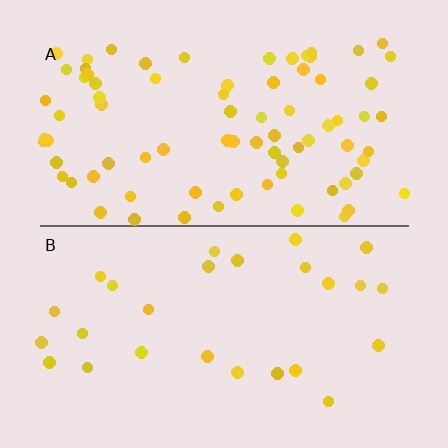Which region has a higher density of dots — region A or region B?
A (the top).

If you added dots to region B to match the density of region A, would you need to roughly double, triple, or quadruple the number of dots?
Approximately triple.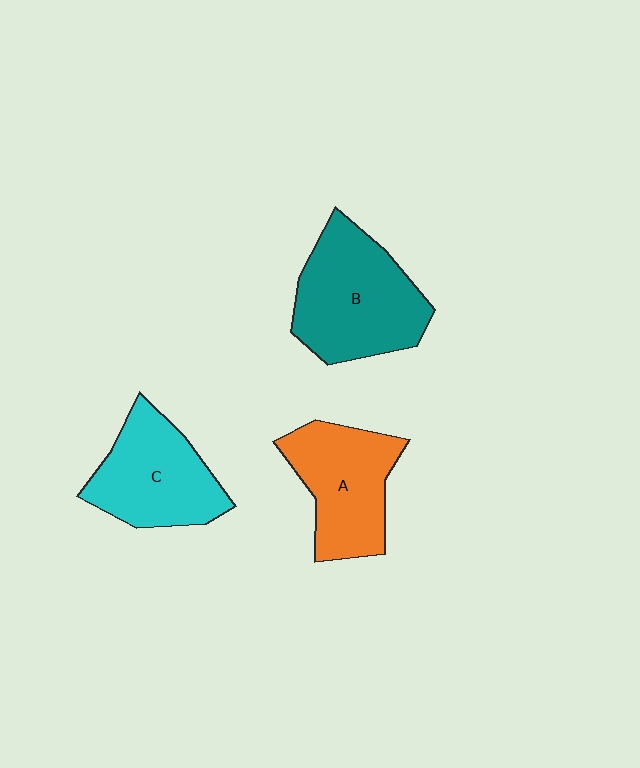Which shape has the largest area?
Shape B (teal).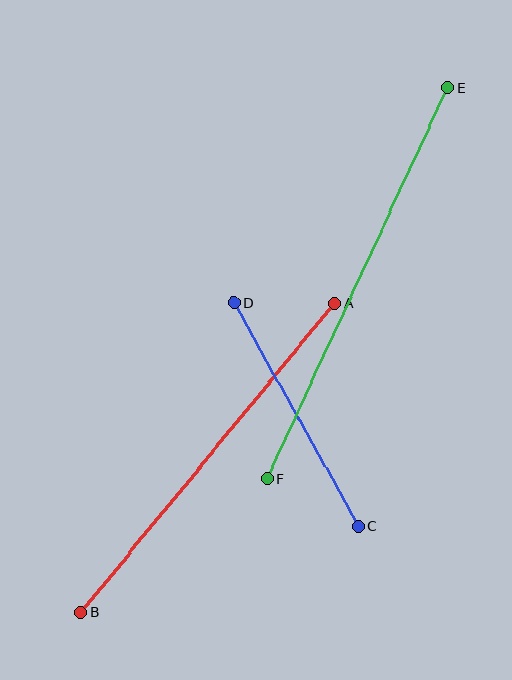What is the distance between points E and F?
The distance is approximately 431 pixels.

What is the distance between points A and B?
The distance is approximately 399 pixels.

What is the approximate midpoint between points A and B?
The midpoint is at approximately (208, 458) pixels.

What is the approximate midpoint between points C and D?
The midpoint is at approximately (296, 414) pixels.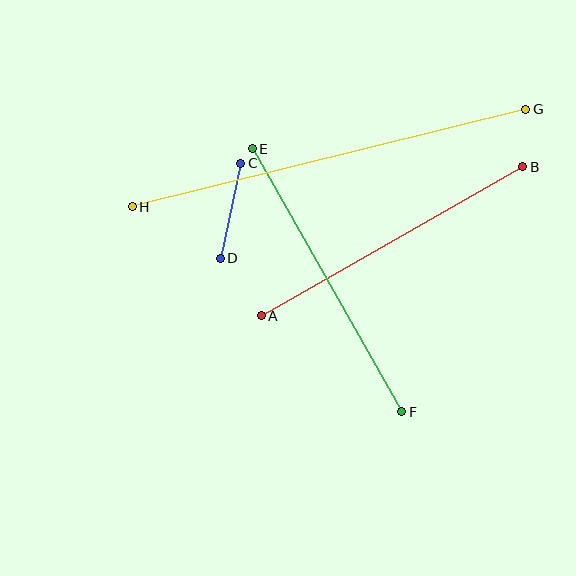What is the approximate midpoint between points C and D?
The midpoint is at approximately (230, 211) pixels.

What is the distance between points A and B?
The distance is approximately 301 pixels.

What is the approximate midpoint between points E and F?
The midpoint is at approximately (327, 280) pixels.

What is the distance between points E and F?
The distance is approximately 302 pixels.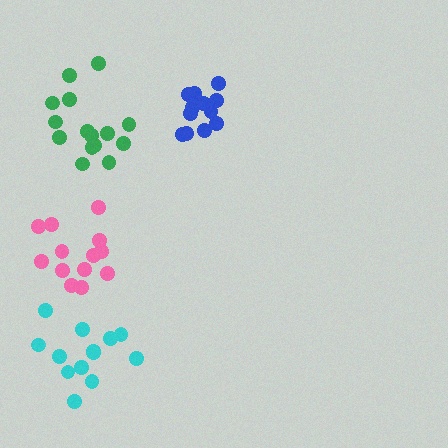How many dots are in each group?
Group 1: 13 dots, Group 2: 12 dots, Group 3: 13 dots, Group 4: 15 dots (53 total).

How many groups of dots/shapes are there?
There are 4 groups.